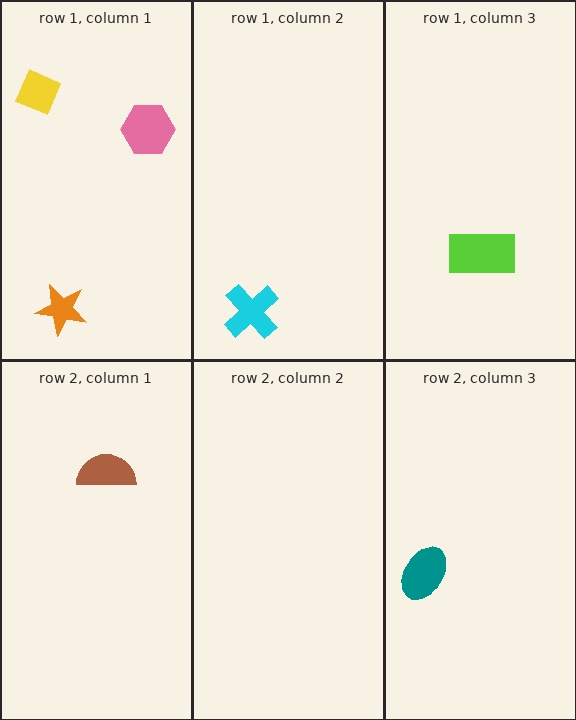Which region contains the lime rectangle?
The row 1, column 3 region.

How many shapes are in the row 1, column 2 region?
1.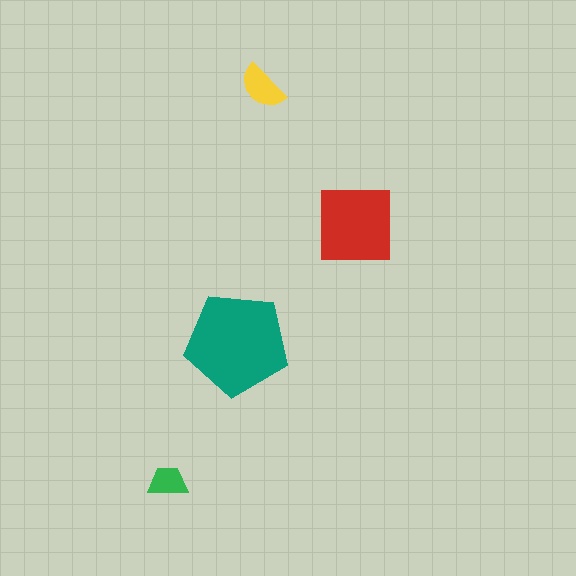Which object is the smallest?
The green trapezoid.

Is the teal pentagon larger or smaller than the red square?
Larger.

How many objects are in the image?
There are 4 objects in the image.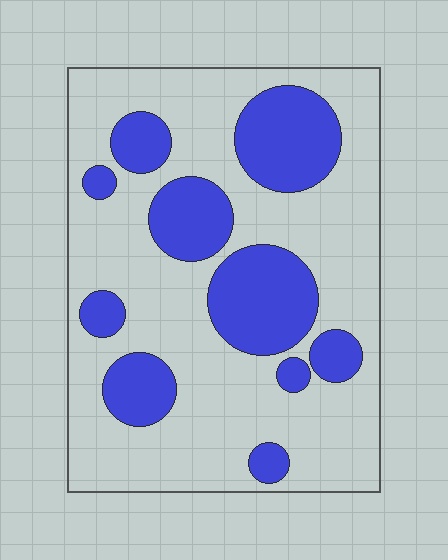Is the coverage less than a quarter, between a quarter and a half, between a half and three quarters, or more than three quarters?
Between a quarter and a half.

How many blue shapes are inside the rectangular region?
10.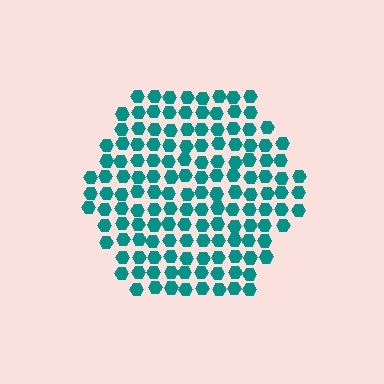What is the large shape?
The large shape is a hexagon.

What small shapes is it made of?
It is made of small hexagons.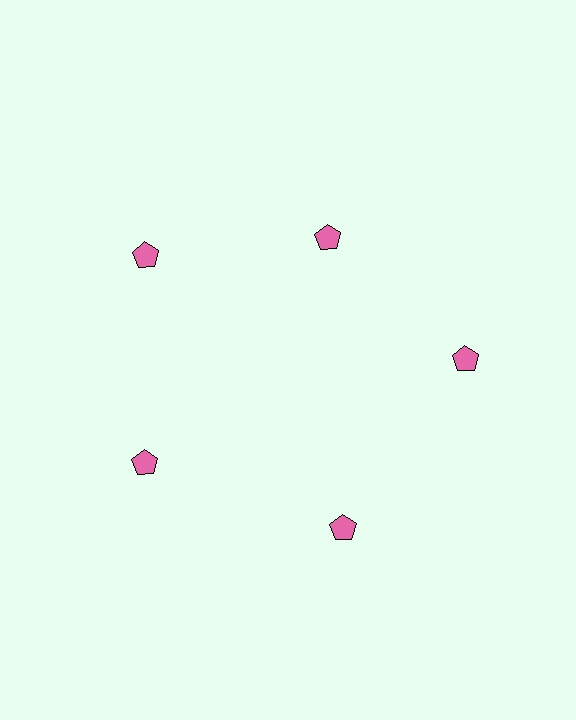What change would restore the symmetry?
The symmetry would be restored by moving it outward, back onto the ring so that all 5 pentagons sit at equal angles and equal distance from the center.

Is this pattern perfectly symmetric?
No. The 5 pink pentagons are arranged in a ring, but one element near the 1 o'clock position is pulled inward toward the center, breaking the 5-fold rotational symmetry.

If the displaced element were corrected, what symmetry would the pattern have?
It would have 5-fold rotational symmetry — the pattern would map onto itself every 72 degrees.